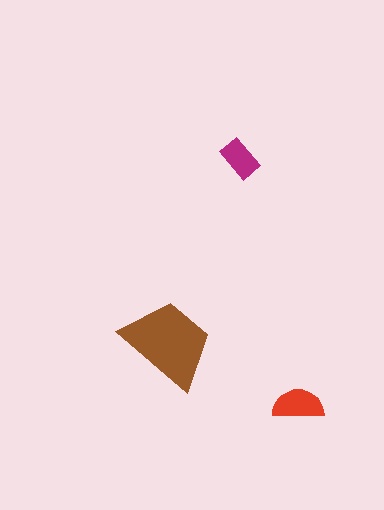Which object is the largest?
The brown trapezoid.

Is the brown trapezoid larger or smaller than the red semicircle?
Larger.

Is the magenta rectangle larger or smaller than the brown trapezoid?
Smaller.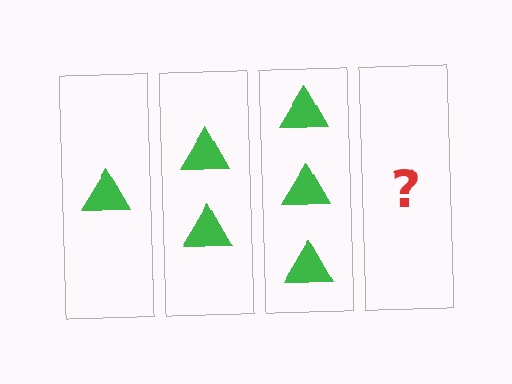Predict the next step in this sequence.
The next step is 4 triangles.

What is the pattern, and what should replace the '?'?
The pattern is that each step adds one more triangle. The '?' should be 4 triangles.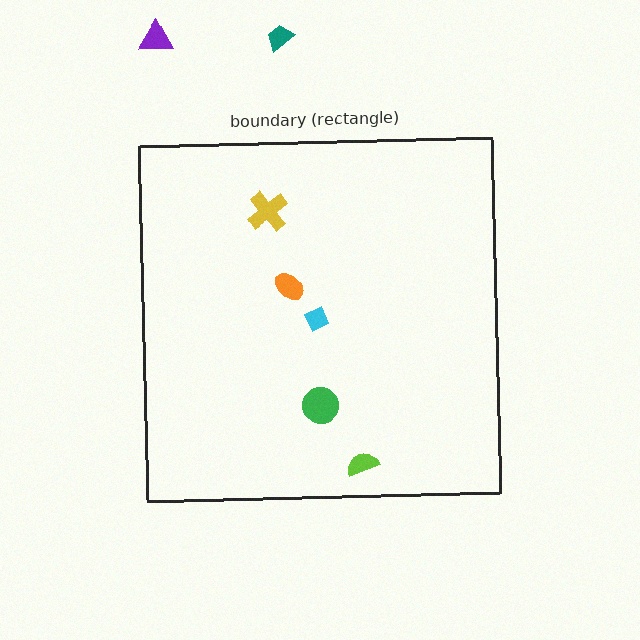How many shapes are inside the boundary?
5 inside, 2 outside.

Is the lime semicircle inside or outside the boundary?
Inside.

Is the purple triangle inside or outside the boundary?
Outside.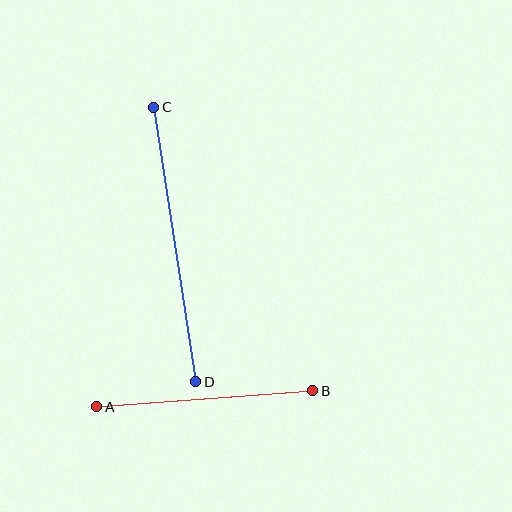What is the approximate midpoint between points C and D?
The midpoint is at approximately (175, 245) pixels.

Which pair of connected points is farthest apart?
Points C and D are farthest apart.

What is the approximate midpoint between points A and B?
The midpoint is at approximately (205, 399) pixels.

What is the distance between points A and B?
The distance is approximately 217 pixels.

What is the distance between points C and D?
The distance is approximately 278 pixels.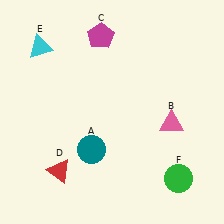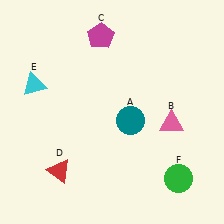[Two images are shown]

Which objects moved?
The objects that moved are: the teal circle (A), the cyan triangle (E).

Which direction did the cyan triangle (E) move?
The cyan triangle (E) moved down.